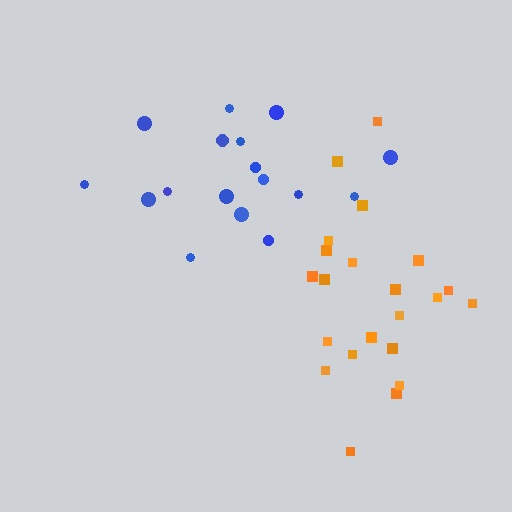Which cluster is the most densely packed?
Blue.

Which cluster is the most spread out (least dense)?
Orange.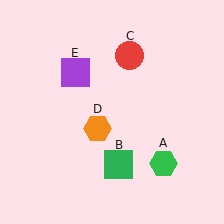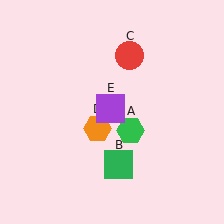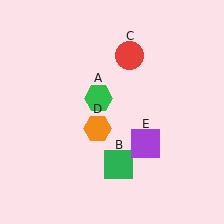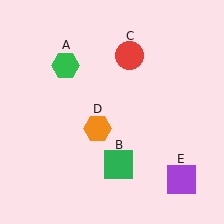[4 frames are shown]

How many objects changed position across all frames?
2 objects changed position: green hexagon (object A), purple square (object E).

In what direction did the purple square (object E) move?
The purple square (object E) moved down and to the right.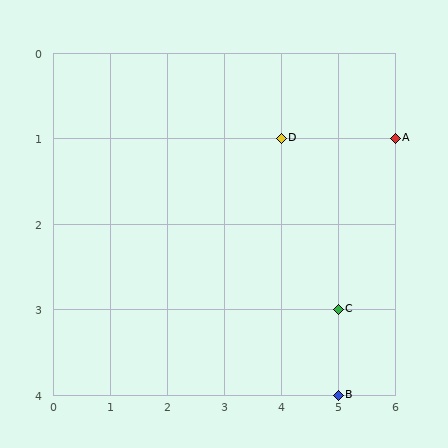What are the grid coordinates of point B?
Point B is at grid coordinates (5, 4).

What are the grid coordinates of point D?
Point D is at grid coordinates (4, 1).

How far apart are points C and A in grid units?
Points C and A are 1 column and 2 rows apart (about 2.2 grid units diagonally).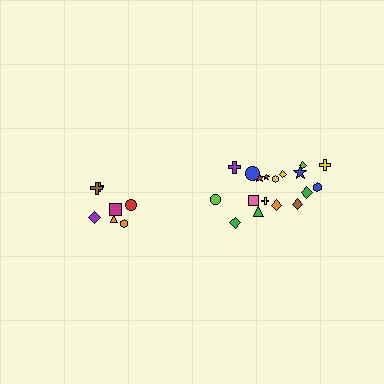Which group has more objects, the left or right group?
The right group.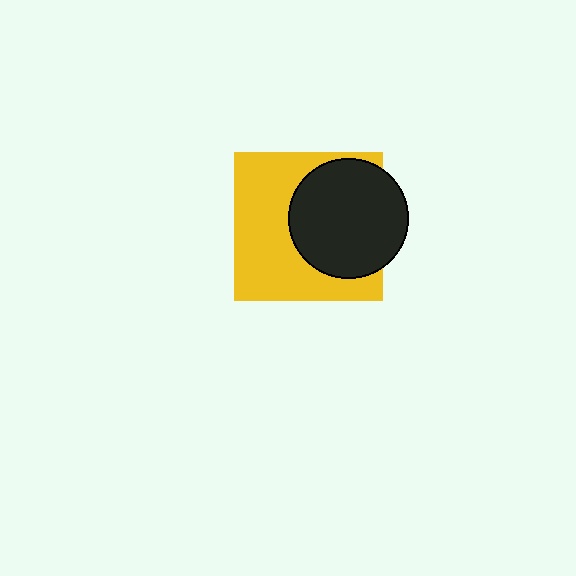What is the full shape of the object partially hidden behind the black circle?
The partially hidden object is a yellow square.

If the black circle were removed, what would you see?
You would see the complete yellow square.